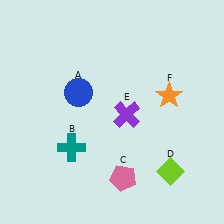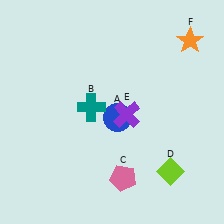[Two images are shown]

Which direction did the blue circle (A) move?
The blue circle (A) moved right.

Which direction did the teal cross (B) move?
The teal cross (B) moved up.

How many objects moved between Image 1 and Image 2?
3 objects moved between the two images.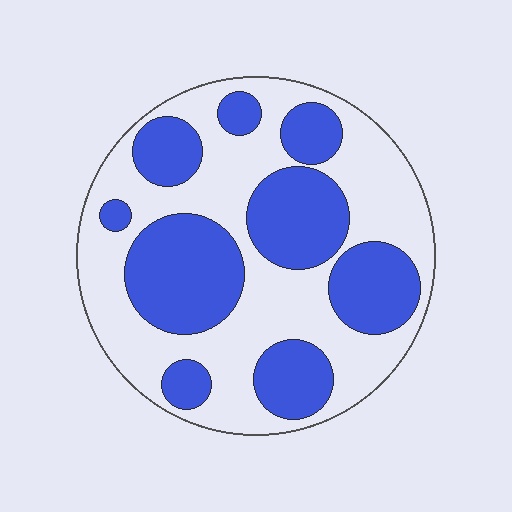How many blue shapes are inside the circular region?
9.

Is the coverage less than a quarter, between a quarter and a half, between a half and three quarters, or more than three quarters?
Between a quarter and a half.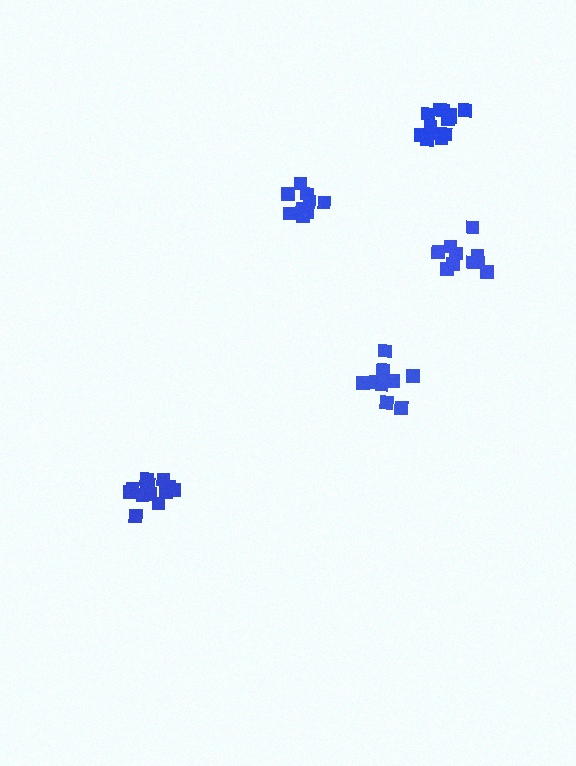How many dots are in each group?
Group 1: 10 dots, Group 2: 13 dots, Group 3: 10 dots, Group 4: 13 dots, Group 5: 10 dots (56 total).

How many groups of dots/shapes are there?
There are 5 groups.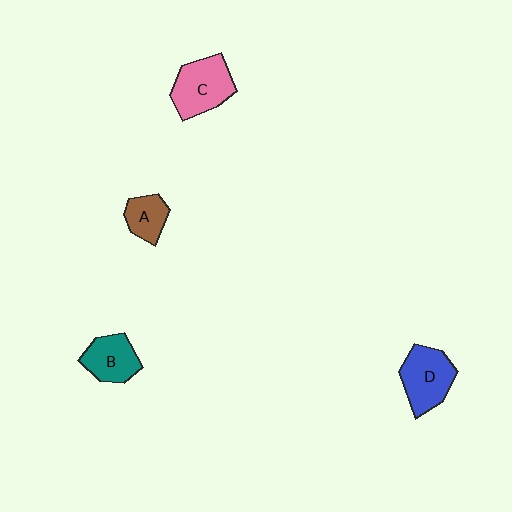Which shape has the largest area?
Shape C (pink).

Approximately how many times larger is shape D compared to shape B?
Approximately 1.3 times.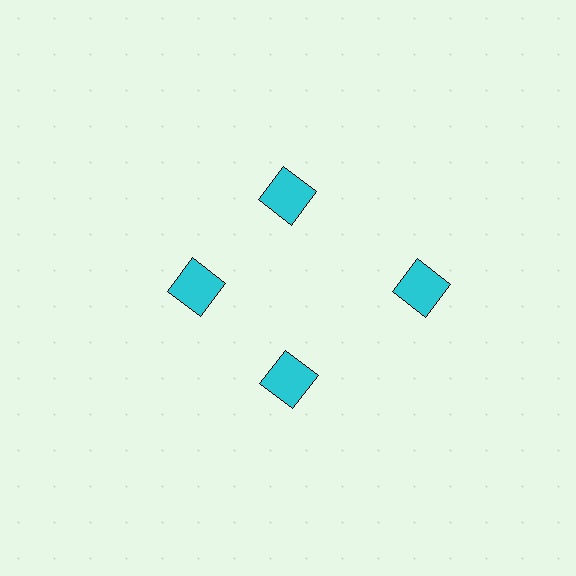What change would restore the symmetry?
The symmetry would be restored by moving it inward, back onto the ring so that all 4 squares sit at equal angles and equal distance from the center.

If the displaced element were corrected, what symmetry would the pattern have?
It would have 4-fold rotational symmetry — the pattern would map onto itself every 90 degrees.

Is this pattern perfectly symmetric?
No. The 4 cyan squares are arranged in a ring, but one element near the 3 o'clock position is pushed outward from the center, breaking the 4-fold rotational symmetry.